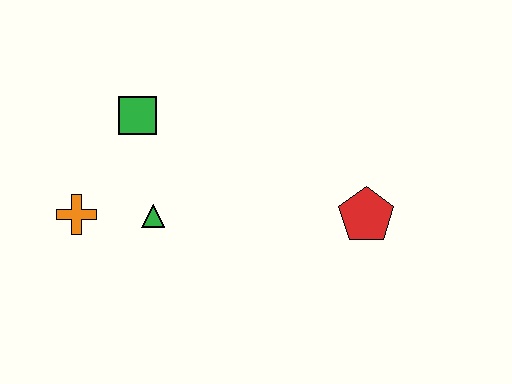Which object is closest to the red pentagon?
The green triangle is closest to the red pentagon.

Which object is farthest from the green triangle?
The red pentagon is farthest from the green triangle.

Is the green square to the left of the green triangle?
Yes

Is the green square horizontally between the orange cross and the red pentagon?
Yes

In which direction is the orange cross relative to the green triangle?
The orange cross is to the left of the green triangle.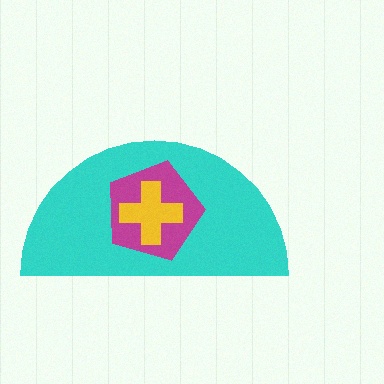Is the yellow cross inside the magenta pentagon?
Yes.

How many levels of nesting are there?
3.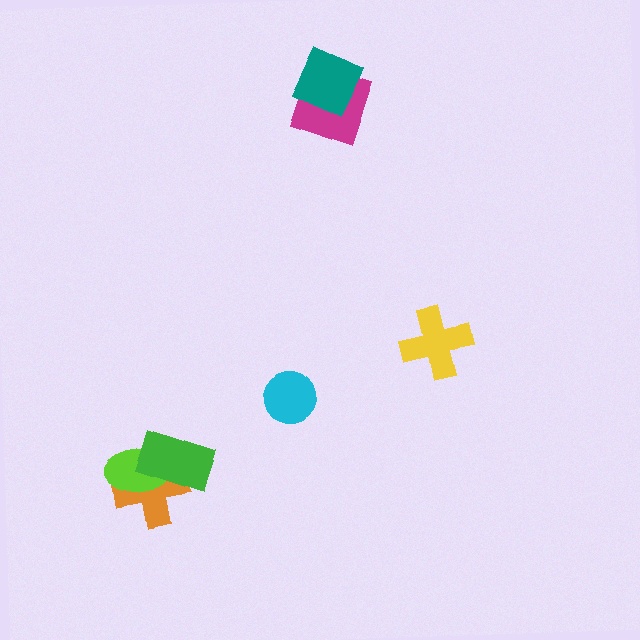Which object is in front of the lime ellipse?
The green rectangle is in front of the lime ellipse.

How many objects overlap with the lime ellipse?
2 objects overlap with the lime ellipse.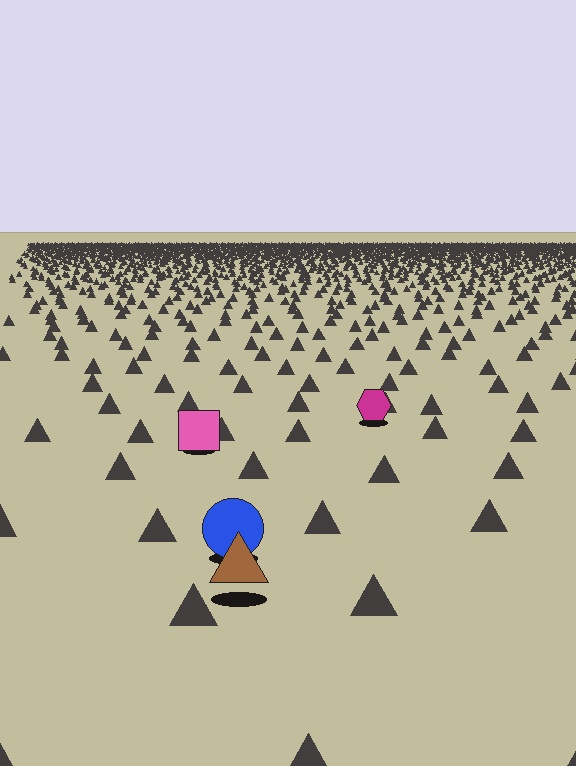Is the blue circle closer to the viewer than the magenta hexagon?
Yes. The blue circle is closer — you can tell from the texture gradient: the ground texture is coarser near it.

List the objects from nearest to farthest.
From nearest to farthest: the brown triangle, the blue circle, the pink square, the magenta hexagon.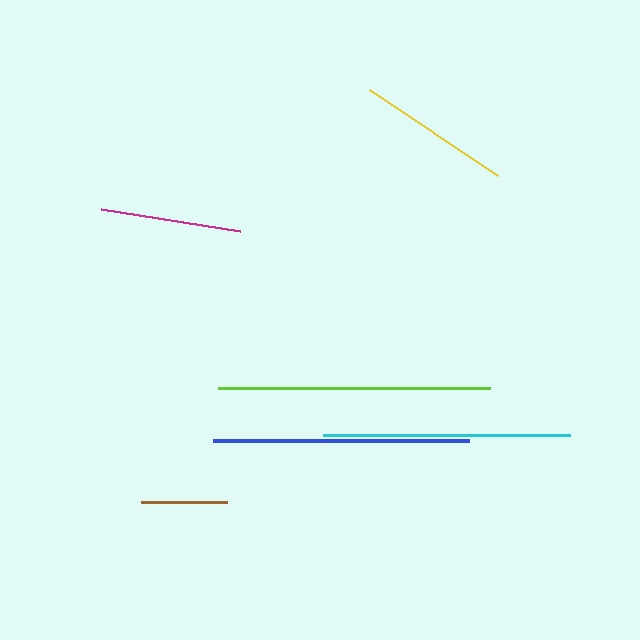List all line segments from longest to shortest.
From longest to shortest: lime, blue, cyan, yellow, magenta, brown.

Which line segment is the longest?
The lime line is the longest at approximately 271 pixels.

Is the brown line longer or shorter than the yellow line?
The yellow line is longer than the brown line.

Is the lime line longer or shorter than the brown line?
The lime line is longer than the brown line.